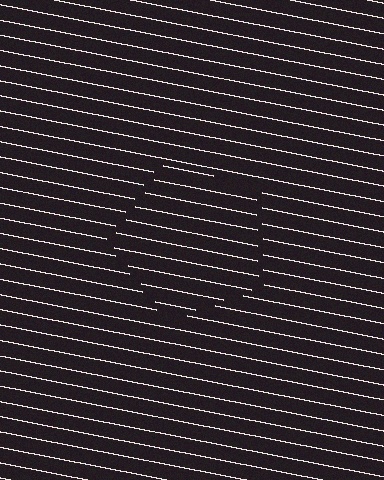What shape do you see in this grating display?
An illusory pentagon. The interior of the shape contains the same grating, shifted by half a period — the contour is defined by the phase discontinuity where line-ends from the inner and outer gratings abut.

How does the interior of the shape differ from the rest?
The interior of the shape contains the same grating, shifted by half a period — the contour is defined by the phase discontinuity where line-ends from the inner and outer gratings abut.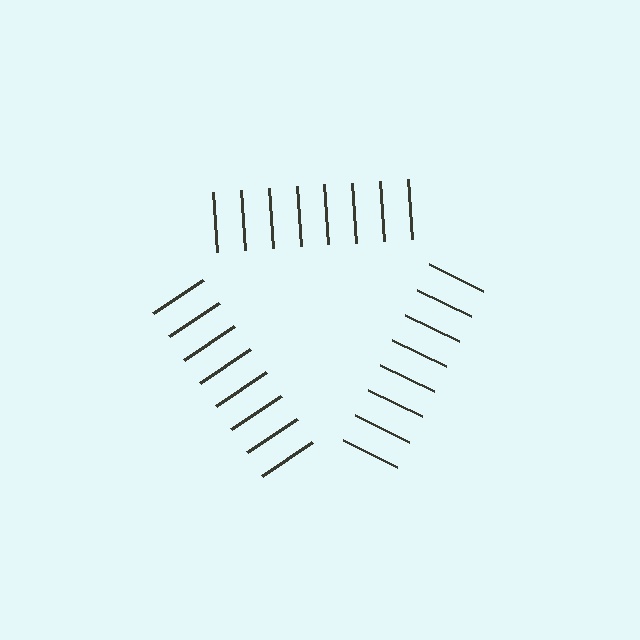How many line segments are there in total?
24 — 8 along each of the 3 edges.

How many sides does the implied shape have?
3 sides — the line-ends trace a triangle.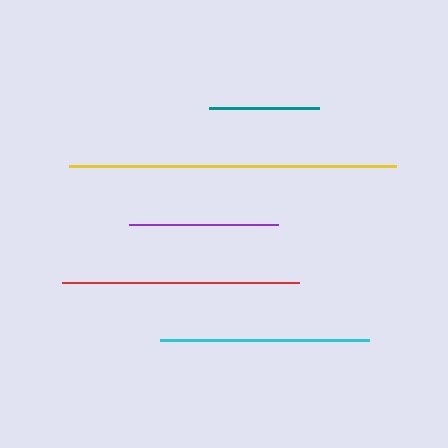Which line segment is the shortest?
The teal line is the shortest at approximately 110 pixels.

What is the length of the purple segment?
The purple segment is approximately 149 pixels long.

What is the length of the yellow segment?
The yellow segment is approximately 327 pixels long.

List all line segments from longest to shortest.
From longest to shortest: yellow, red, cyan, purple, teal.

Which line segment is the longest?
The yellow line is the longest at approximately 327 pixels.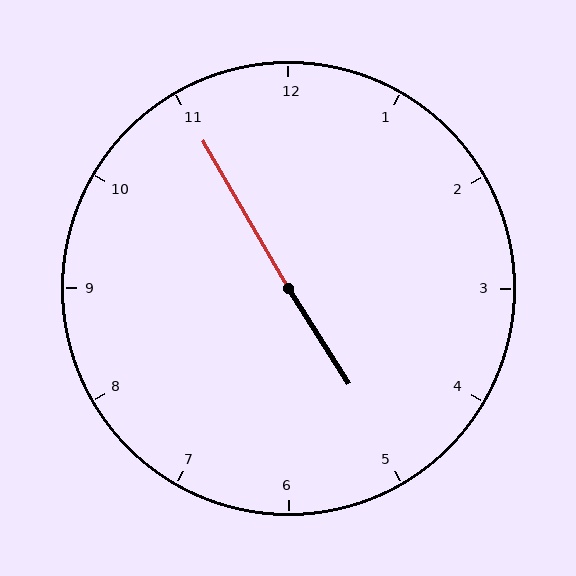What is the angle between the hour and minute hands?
Approximately 178 degrees.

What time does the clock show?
4:55.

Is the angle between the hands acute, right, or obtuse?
It is obtuse.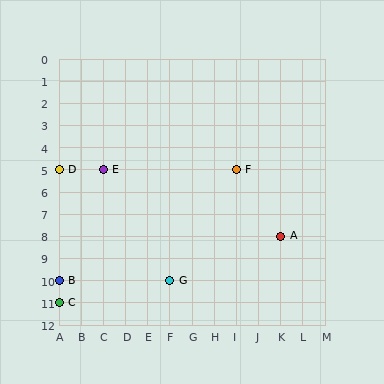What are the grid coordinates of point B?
Point B is at grid coordinates (A, 10).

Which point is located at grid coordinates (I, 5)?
Point F is at (I, 5).